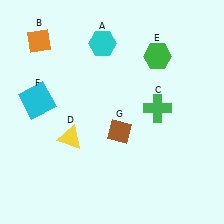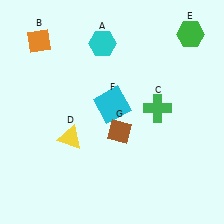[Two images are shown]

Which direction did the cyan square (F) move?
The cyan square (F) moved right.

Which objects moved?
The objects that moved are: the green hexagon (E), the cyan square (F).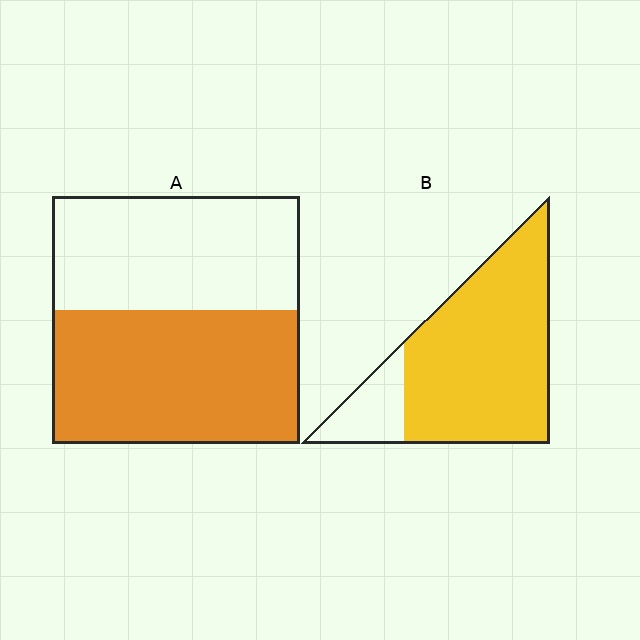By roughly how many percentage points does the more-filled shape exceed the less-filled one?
By roughly 30 percentage points (B over A).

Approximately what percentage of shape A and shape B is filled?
A is approximately 55% and B is approximately 85%.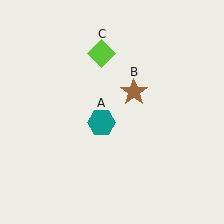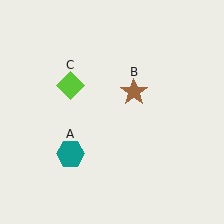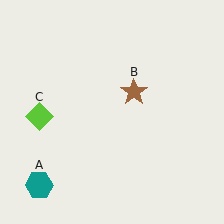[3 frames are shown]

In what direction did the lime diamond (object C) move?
The lime diamond (object C) moved down and to the left.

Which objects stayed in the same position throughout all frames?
Brown star (object B) remained stationary.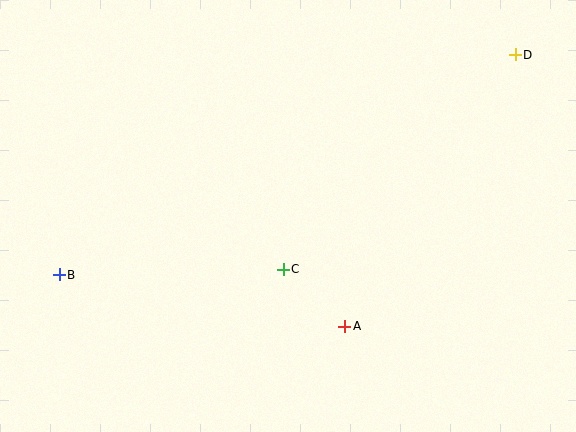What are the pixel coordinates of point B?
Point B is at (59, 275).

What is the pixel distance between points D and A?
The distance between D and A is 320 pixels.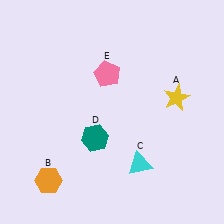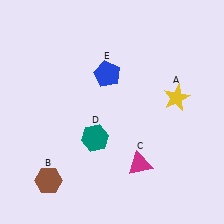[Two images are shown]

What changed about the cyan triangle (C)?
In Image 1, C is cyan. In Image 2, it changed to magenta.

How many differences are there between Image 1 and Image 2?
There are 3 differences between the two images.